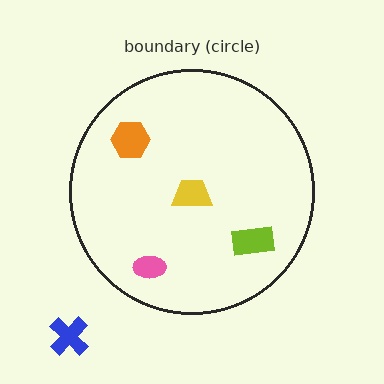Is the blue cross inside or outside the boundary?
Outside.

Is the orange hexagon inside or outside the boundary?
Inside.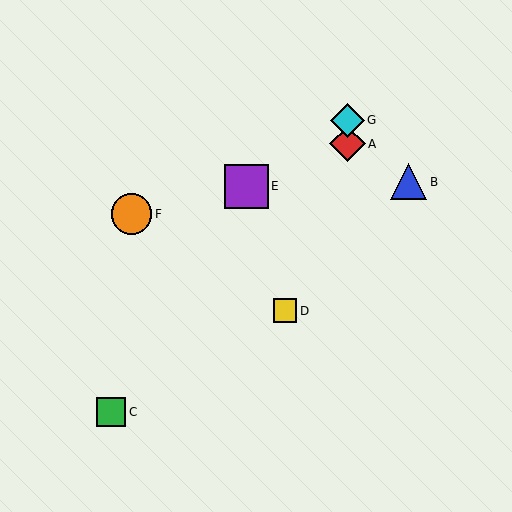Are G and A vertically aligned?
Yes, both are at x≈347.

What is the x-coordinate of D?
Object D is at x≈285.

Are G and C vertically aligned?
No, G is at x≈347 and C is at x≈111.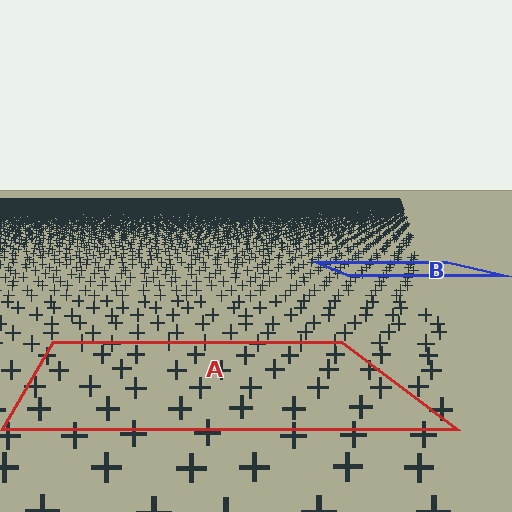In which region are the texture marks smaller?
The texture marks are smaller in region B, because it is farther away.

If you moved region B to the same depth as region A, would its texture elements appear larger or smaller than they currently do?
They would appear larger. At a closer depth, the same texture elements are projected at a bigger on-screen size.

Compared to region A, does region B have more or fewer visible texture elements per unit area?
Region B has more texture elements per unit area — they are packed more densely because it is farther away.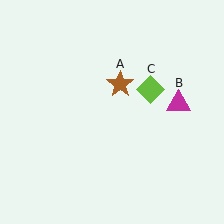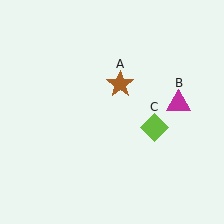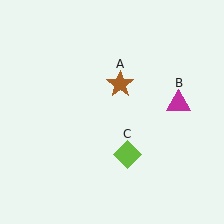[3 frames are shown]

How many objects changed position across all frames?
1 object changed position: lime diamond (object C).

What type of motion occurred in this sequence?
The lime diamond (object C) rotated clockwise around the center of the scene.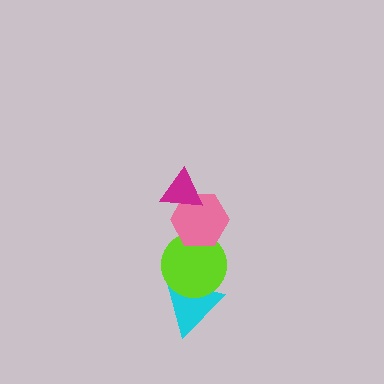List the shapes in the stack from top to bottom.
From top to bottom: the magenta triangle, the pink hexagon, the lime circle, the cyan triangle.